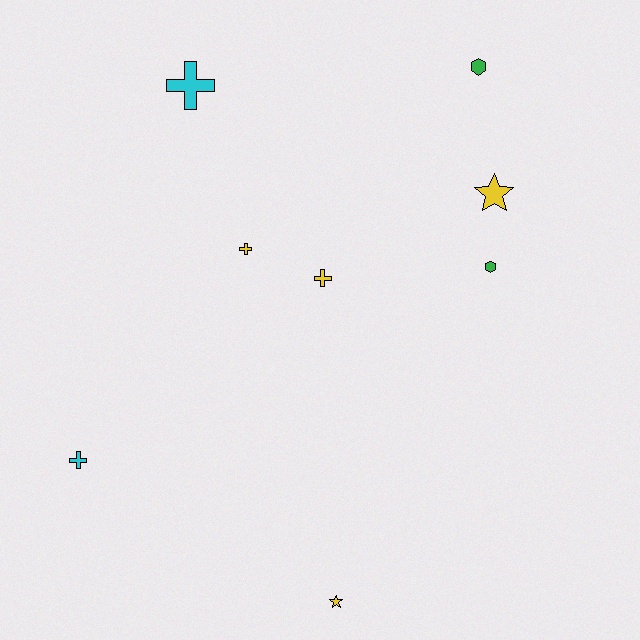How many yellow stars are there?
There are 2 yellow stars.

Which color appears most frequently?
Yellow, with 4 objects.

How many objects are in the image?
There are 8 objects.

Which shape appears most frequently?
Cross, with 4 objects.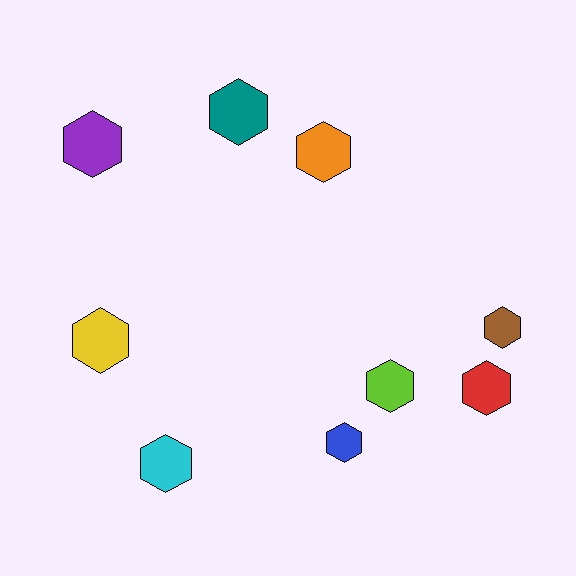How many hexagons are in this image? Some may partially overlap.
There are 9 hexagons.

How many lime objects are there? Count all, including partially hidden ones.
There is 1 lime object.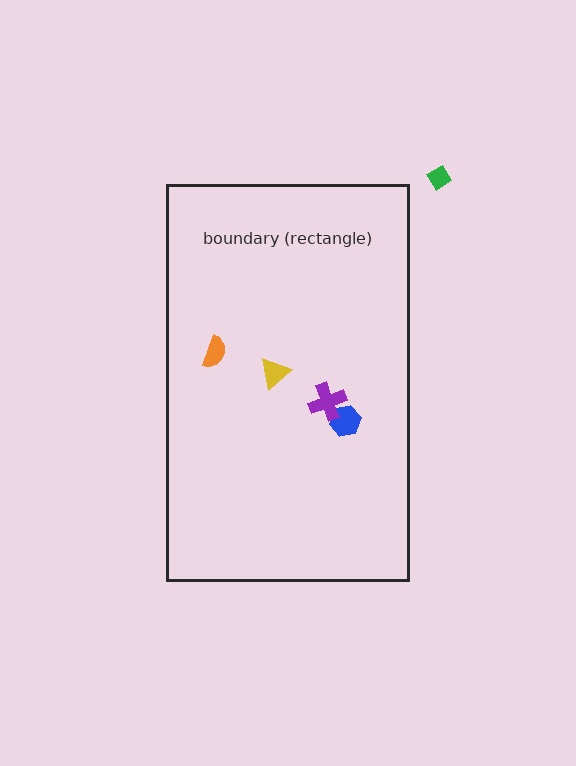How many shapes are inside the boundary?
4 inside, 1 outside.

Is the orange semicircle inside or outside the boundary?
Inside.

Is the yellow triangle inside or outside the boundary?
Inside.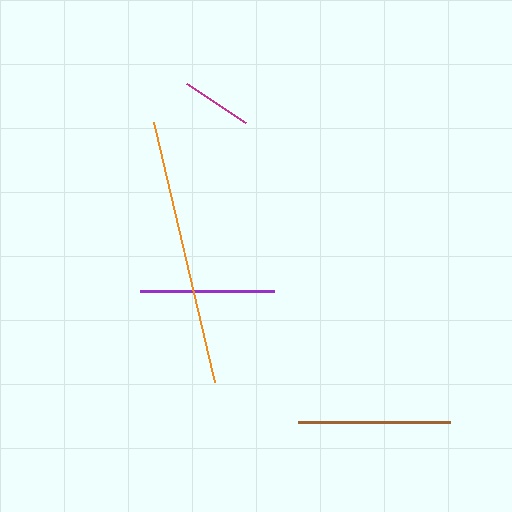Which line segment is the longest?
The orange line is the longest at approximately 268 pixels.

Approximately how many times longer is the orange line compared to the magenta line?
The orange line is approximately 3.8 times the length of the magenta line.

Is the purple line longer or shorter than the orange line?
The orange line is longer than the purple line.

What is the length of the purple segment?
The purple segment is approximately 135 pixels long.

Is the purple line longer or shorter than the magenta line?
The purple line is longer than the magenta line.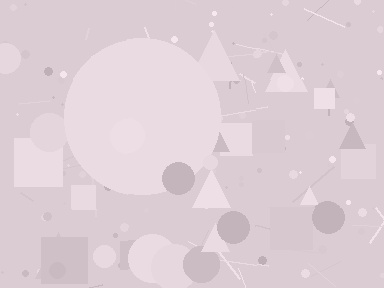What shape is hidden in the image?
A circle is hidden in the image.